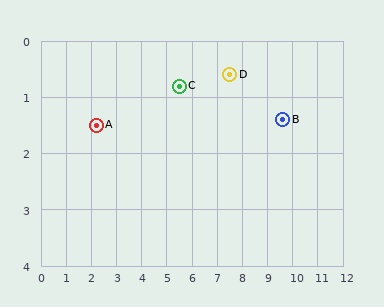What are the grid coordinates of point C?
Point C is at approximately (5.5, 0.8).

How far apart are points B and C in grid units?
Points B and C are about 4.1 grid units apart.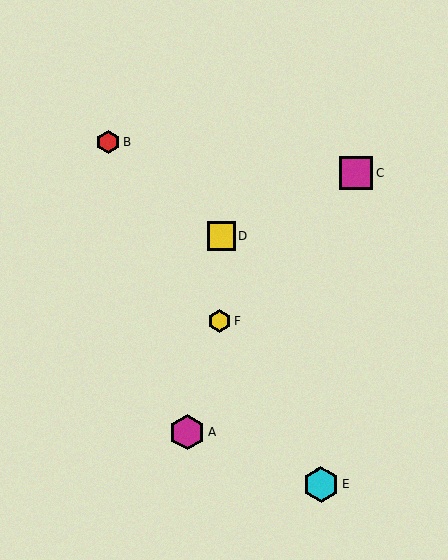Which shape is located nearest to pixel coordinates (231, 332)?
The yellow hexagon (labeled F) at (220, 321) is nearest to that location.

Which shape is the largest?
The cyan hexagon (labeled E) is the largest.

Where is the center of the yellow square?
The center of the yellow square is at (221, 236).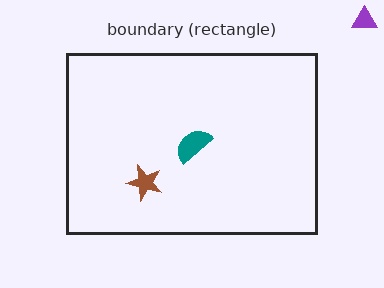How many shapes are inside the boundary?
2 inside, 1 outside.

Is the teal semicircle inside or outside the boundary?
Inside.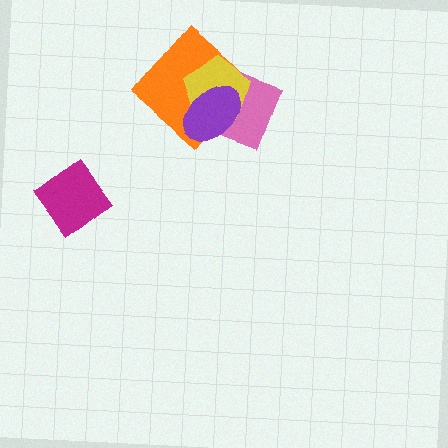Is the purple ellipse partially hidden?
No, no other shape covers it.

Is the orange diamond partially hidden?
Yes, it is partially covered by another shape.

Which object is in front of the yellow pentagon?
The purple ellipse is in front of the yellow pentagon.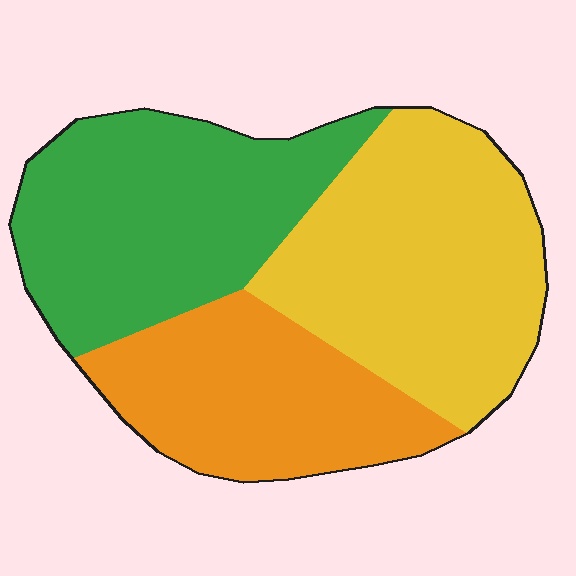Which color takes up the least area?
Orange, at roughly 25%.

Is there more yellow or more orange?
Yellow.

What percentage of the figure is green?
Green takes up about one third (1/3) of the figure.